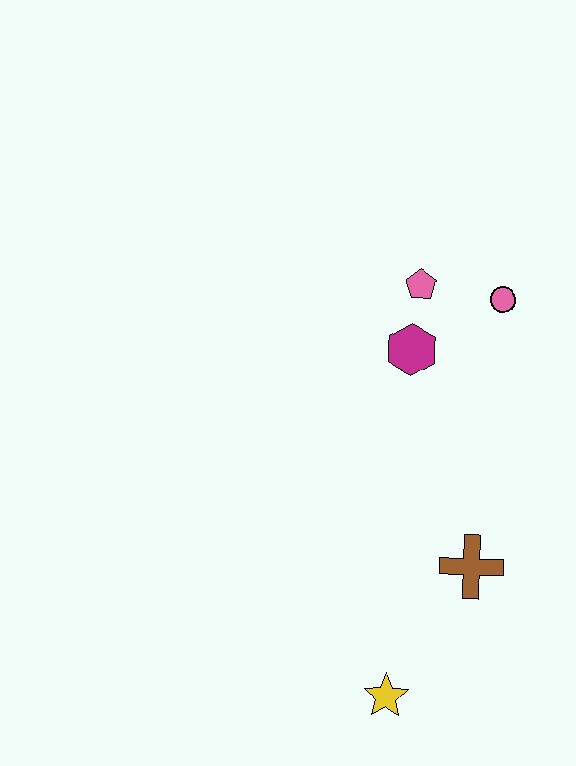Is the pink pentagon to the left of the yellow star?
No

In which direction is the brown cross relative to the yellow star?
The brown cross is above the yellow star.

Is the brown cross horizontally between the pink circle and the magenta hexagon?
Yes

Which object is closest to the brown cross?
The yellow star is closest to the brown cross.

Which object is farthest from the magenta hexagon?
The yellow star is farthest from the magenta hexagon.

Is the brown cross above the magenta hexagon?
No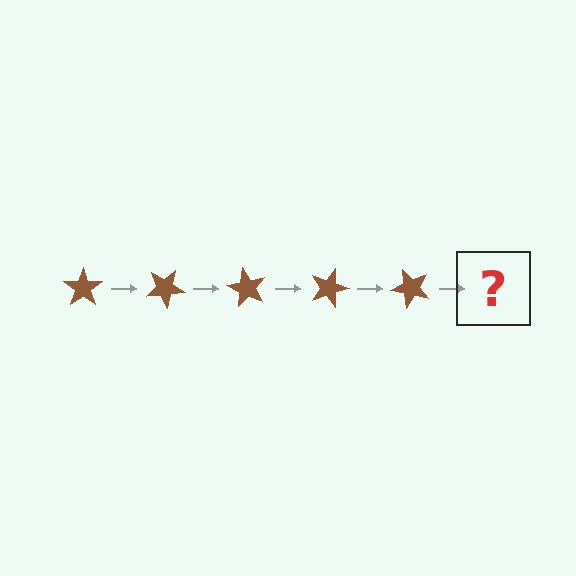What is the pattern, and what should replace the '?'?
The pattern is that the star rotates 30 degrees each step. The '?' should be a brown star rotated 150 degrees.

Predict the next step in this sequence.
The next step is a brown star rotated 150 degrees.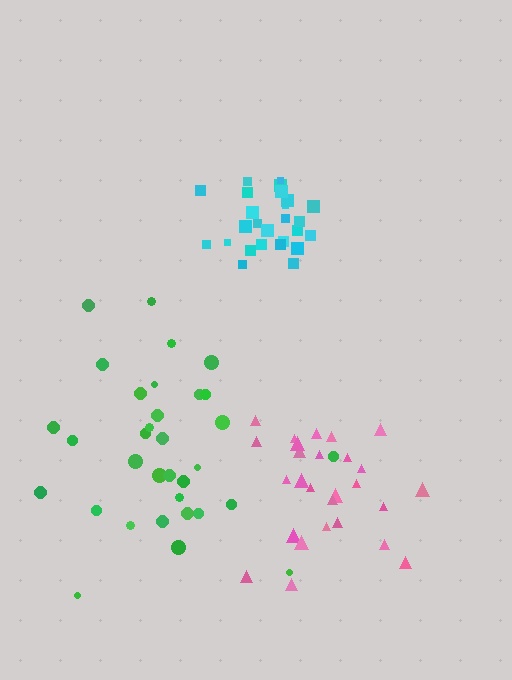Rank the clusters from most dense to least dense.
cyan, pink, green.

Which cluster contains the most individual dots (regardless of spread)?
Green (33).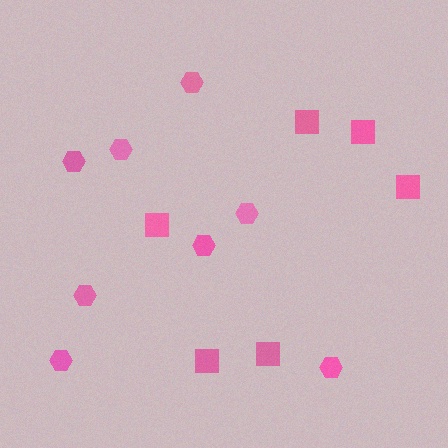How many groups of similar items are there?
There are 2 groups: one group of hexagons (8) and one group of squares (6).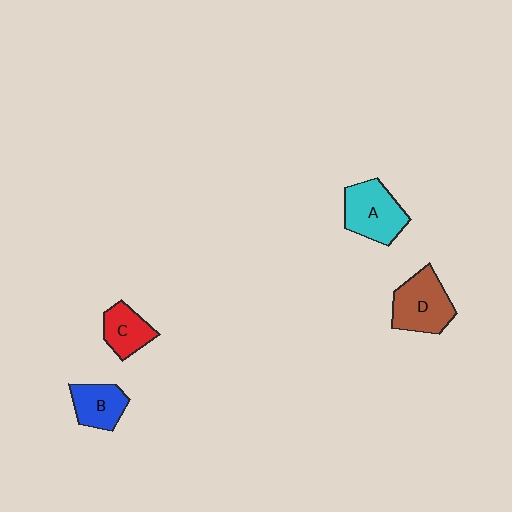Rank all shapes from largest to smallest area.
From largest to smallest: D (brown), A (cyan), B (blue), C (red).